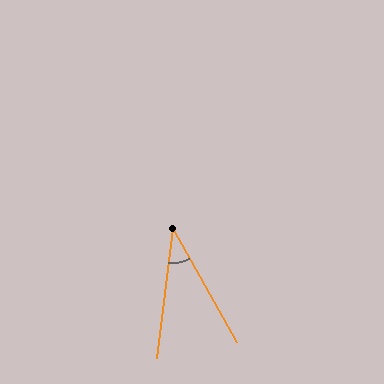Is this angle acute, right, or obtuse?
It is acute.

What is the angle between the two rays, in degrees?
Approximately 37 degrees.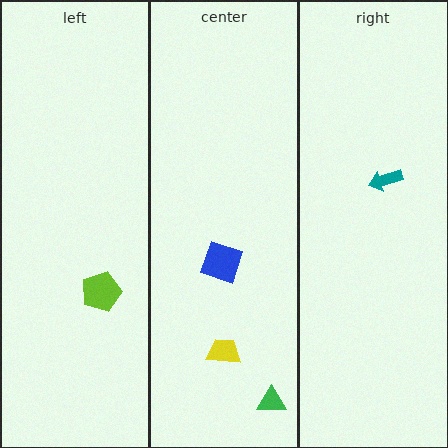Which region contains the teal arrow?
The right region.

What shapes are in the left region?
The lime pentagon.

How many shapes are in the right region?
1.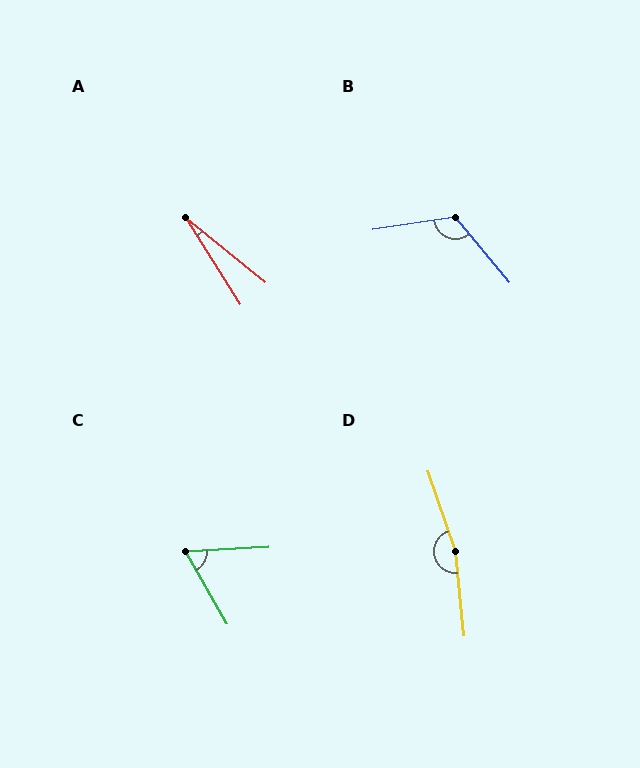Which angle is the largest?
D, at approximately 167 degrees.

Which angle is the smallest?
A, at approximately 19 degrees.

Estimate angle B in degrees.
Approximately 121 degrees.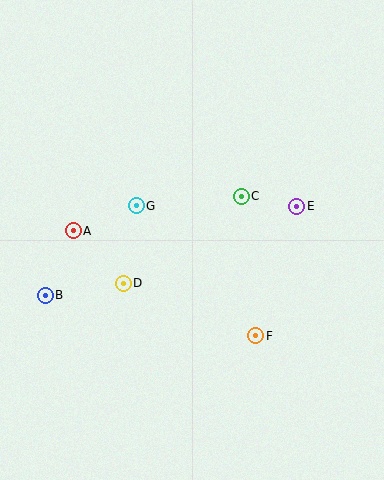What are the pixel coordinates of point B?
Point B is at (45, 295).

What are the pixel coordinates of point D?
Point D is at (123, 283).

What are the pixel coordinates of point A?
Point A is at (73, 231).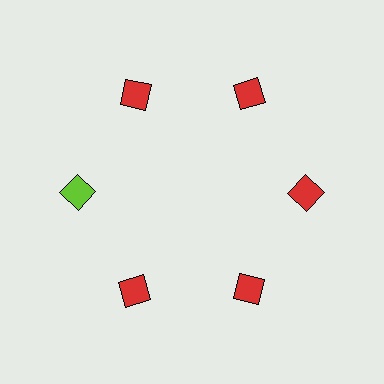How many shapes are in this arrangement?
There are 6 shapes arranged in a ring pattern.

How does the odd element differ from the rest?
It has a different color: lime instead of red.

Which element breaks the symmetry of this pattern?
The lime diamond at roughly the 9 o'clock position breaks the symmetry. All other shapes are red diamonds.